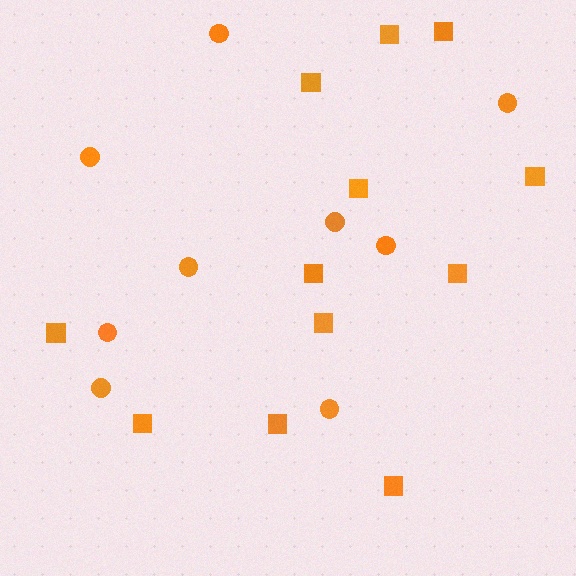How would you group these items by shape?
There are 2 groups: one group of circles (9) and one group of squares (12).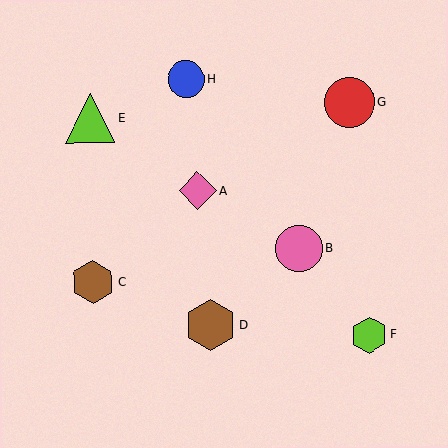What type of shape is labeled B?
Shape B is a pink circle.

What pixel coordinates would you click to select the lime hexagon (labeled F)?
Click at (369, 335) to select the lime hexagon F.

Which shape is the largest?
The brown hexagon (labeled D) is the largest.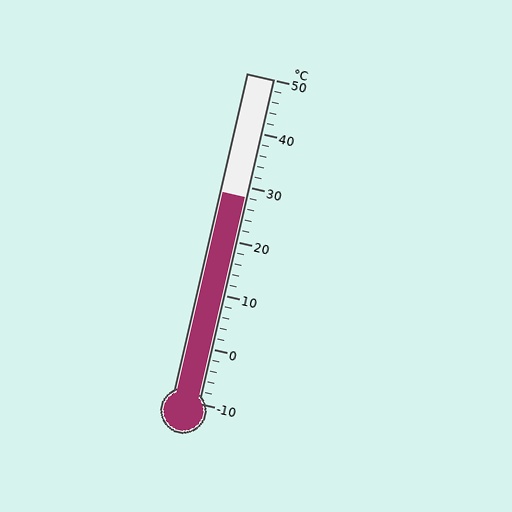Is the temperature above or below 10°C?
The temperature is above 10°C.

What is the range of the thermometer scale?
The thermometer scale ranges from -10°C to 50°C.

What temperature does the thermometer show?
The thermometer shows approximately 28°C.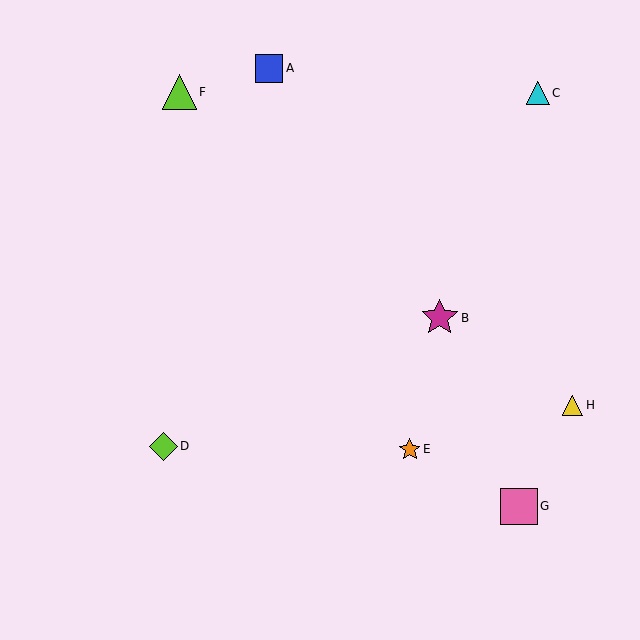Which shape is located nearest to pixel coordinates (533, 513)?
The pink square (labeled G) at (519, 506) is nearest to that location.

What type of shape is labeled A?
Shape A is a blue square.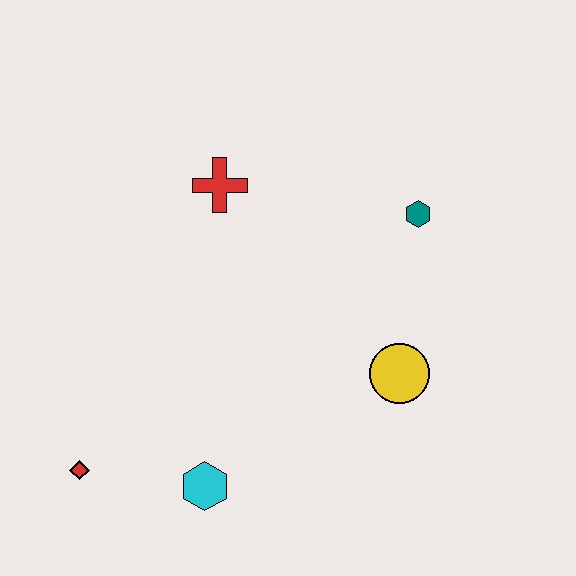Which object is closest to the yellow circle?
The teal hexagon is closest to the yellow circle.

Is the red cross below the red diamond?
No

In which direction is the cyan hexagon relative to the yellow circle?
The cyan hexagon is to the left of the yellow circle.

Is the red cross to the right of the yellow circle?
No